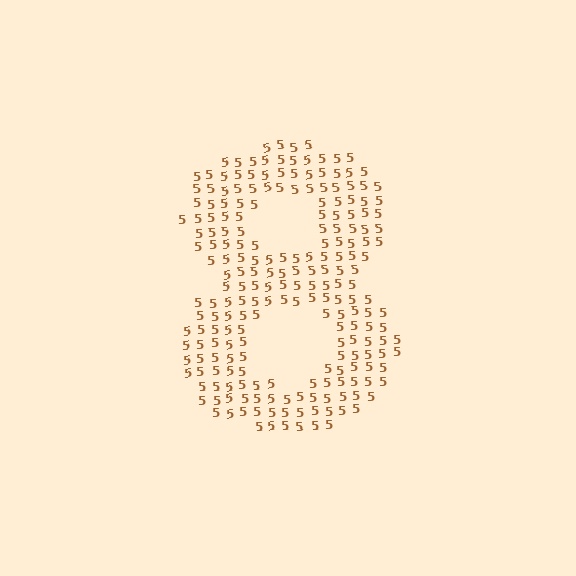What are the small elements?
The small elements are digit 5's.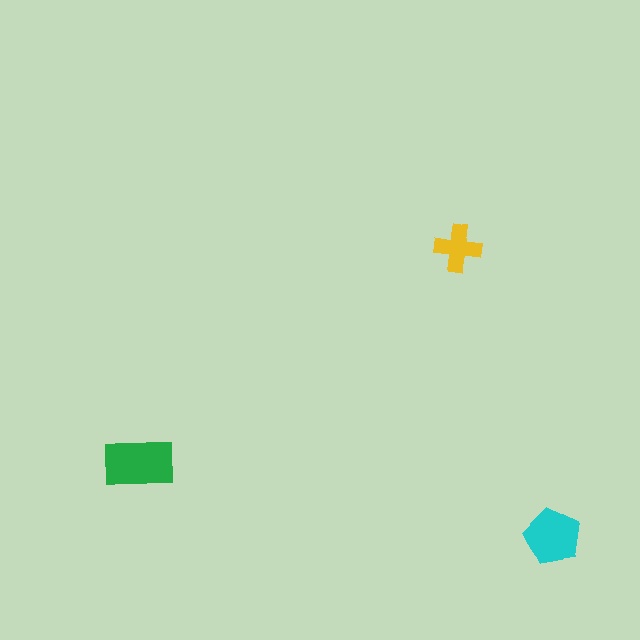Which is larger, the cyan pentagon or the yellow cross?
The cyan pentagon.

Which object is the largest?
The green rectangle.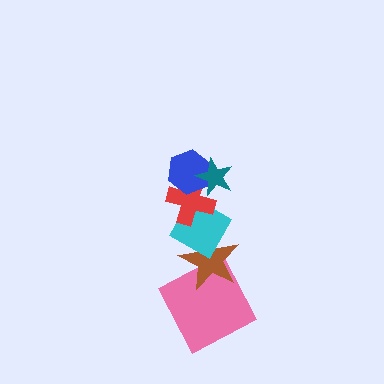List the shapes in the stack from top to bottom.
From top to bottom: the teal star, the blue hexagon, the red cross, the cyan diamond, the brown star, the pink square.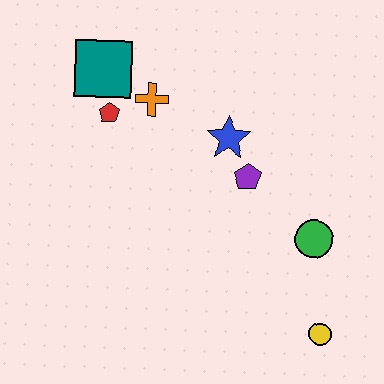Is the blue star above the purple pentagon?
Yes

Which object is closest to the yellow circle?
The green circle is closest to the yellow circle.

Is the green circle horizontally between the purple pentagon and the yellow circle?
Yes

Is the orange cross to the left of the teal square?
No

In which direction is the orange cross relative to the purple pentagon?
The orange cross is to the left of the purple pentagon.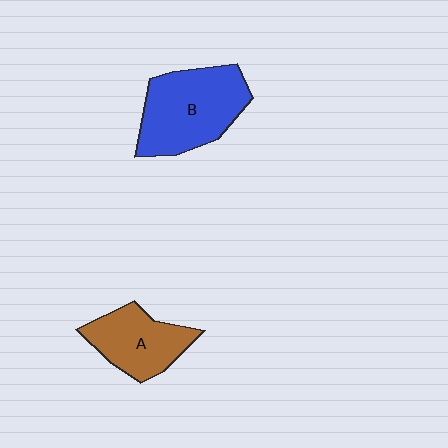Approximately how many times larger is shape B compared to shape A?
Approximately 1.4 times.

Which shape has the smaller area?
Shape A (brown).